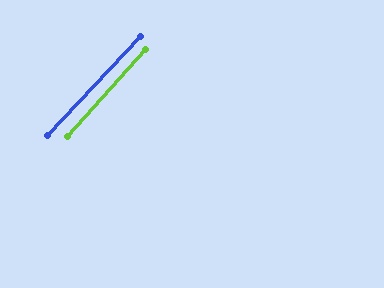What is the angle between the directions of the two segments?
Approximately 2 degrees.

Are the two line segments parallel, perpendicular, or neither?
Parallel — their directions differ by only 1.6°.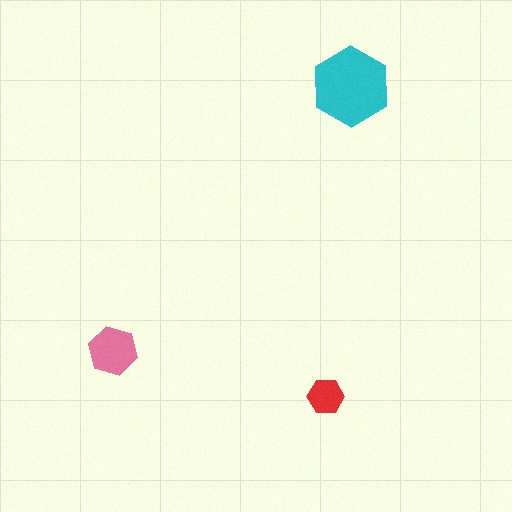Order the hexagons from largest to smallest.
the cyan one, the pink one, the red one.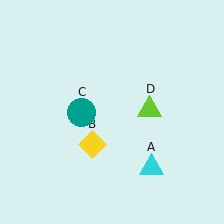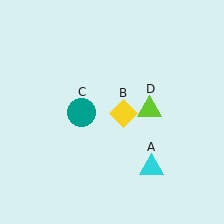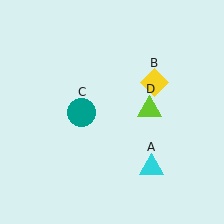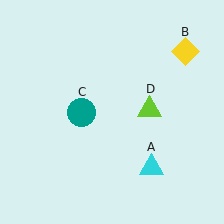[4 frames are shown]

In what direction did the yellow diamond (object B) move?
The yellow diamond (object B) moved up and to the right.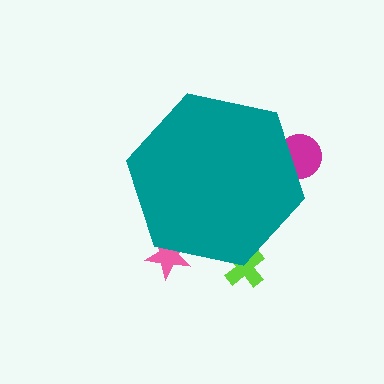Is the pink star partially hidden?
Yes, the pink star is partially hidden behind the teal hexagon.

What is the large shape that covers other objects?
A teal hexagon.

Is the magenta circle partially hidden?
Yes, the magenta circle is partially hidden behind the teal hexagon.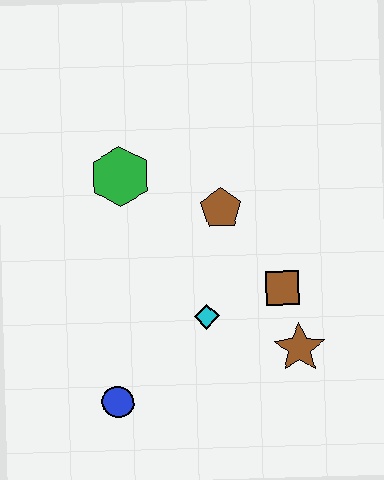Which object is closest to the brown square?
The brown star is closest to the brown square.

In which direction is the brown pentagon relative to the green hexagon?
The brown pentagon is to the right of the green hexagon.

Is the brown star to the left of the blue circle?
No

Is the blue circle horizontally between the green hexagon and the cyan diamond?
No